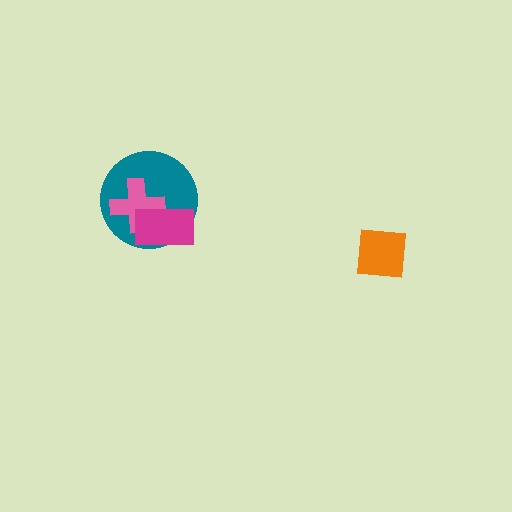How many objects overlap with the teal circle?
2 objects overlap with the teal circle.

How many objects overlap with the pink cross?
2 objects overlap with the pink cross.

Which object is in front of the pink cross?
The magenta rectangle is in front of the pink cross.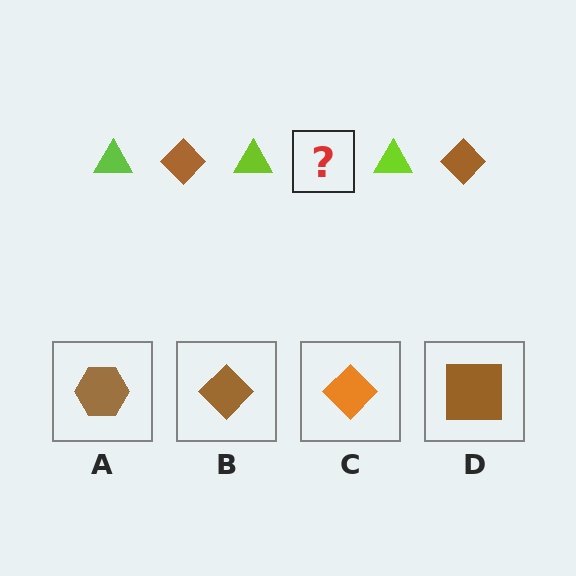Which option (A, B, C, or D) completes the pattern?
B.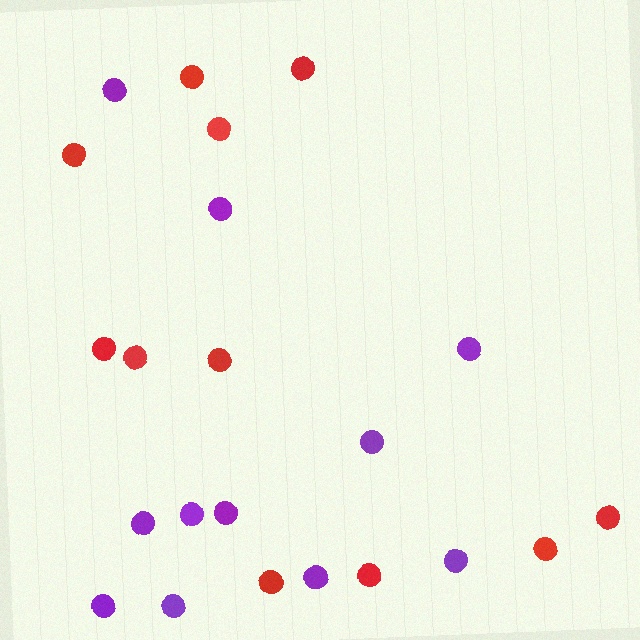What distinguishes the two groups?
There are 2 groups: one group of purple circles (11) and one group of red circles (11).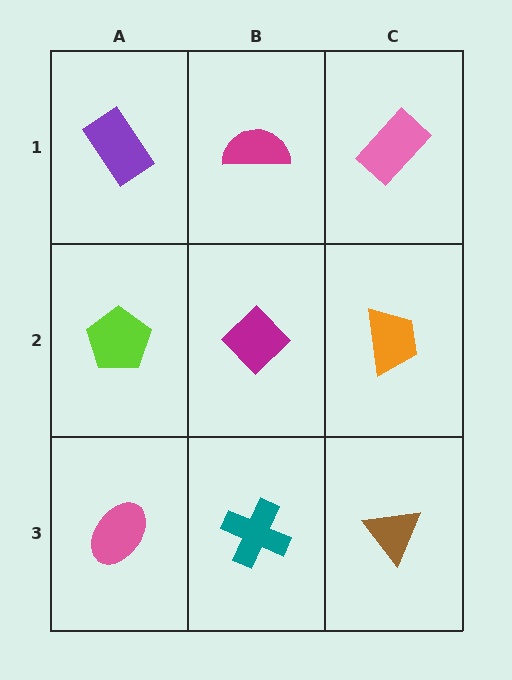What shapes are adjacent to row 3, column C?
An orange trapezoid (row 2, column C), a teal cross (row 3, column B).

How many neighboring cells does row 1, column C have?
2.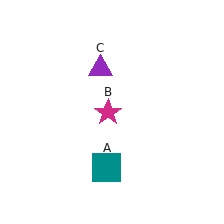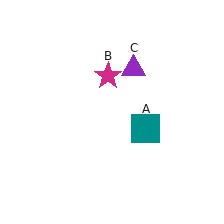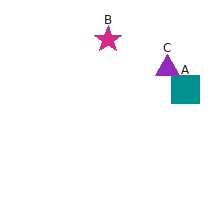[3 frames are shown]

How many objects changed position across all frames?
3 objects changed position: teal square (object A), magenta star (object B), purple triangle (object C).